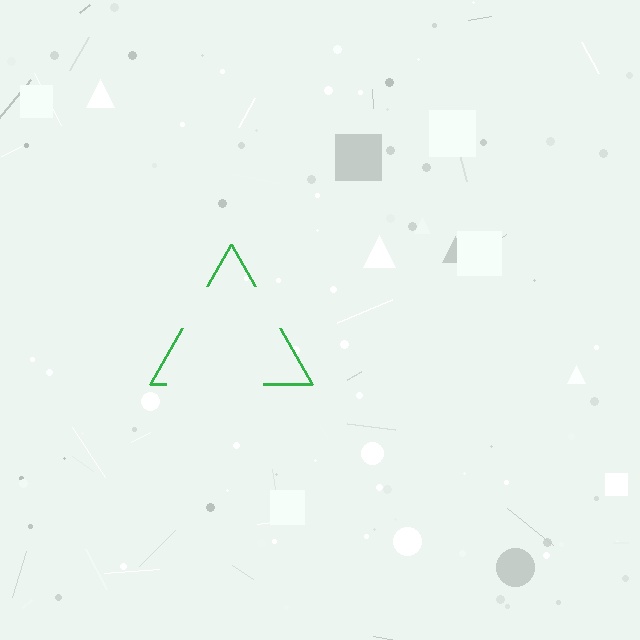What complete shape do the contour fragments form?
The contour fragments form a triangle.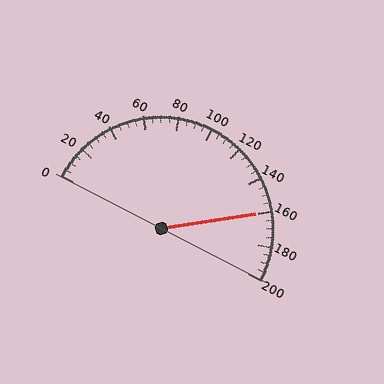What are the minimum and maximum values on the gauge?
The gauge ranges from 0 to 200.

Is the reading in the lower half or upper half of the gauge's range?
The reading is in the upper half of the range (0 to 200).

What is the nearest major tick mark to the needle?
The nearest major tick mark is 160.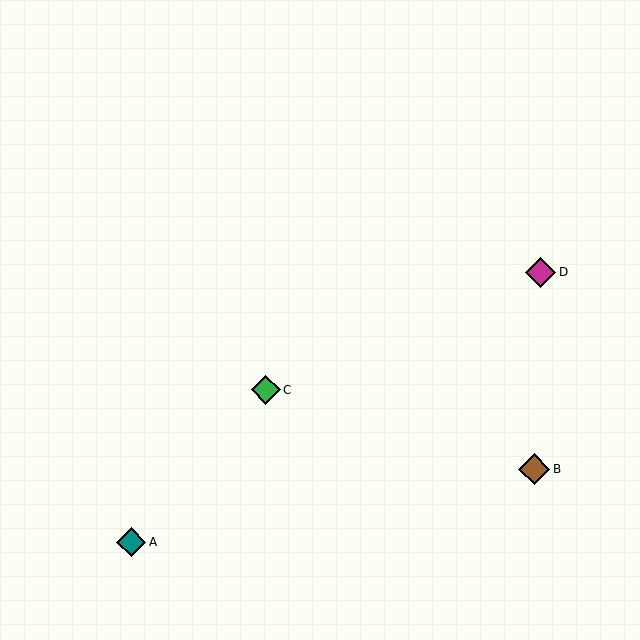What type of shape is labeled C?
Shape C is a green diamond.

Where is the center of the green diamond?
The center of the green diamond is at (266, 390).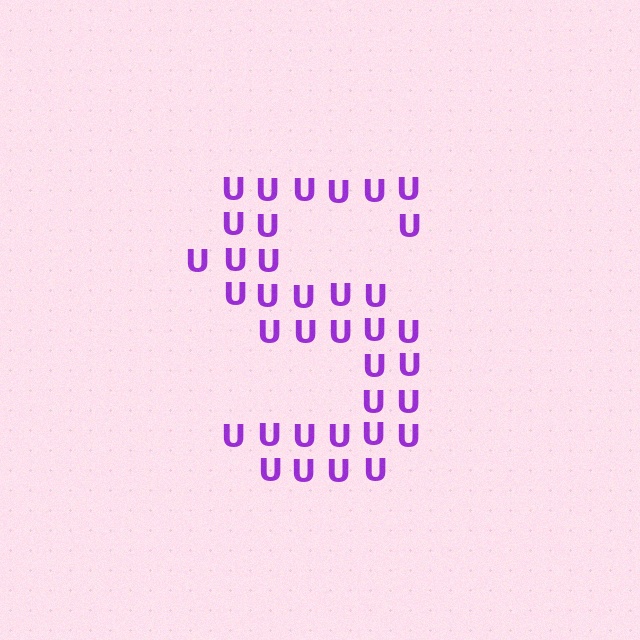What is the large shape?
The large shape is the letter S.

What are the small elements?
The small elements are letter U's.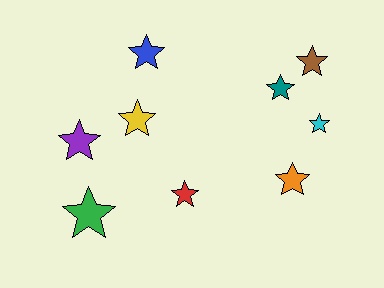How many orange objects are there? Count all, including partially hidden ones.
There is 1 orange object.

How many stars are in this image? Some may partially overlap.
There are 9 stars.